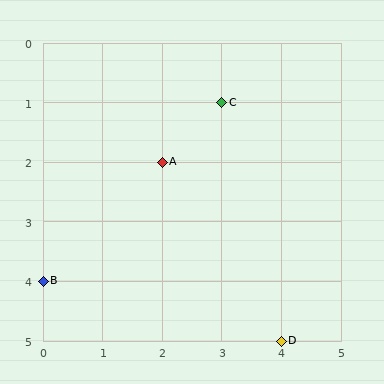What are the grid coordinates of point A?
Point A is at grid coordinates (2, 2).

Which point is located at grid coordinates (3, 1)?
Point C is at (3, 1).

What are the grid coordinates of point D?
Point D is at grid coordinates (4, 5).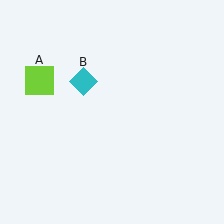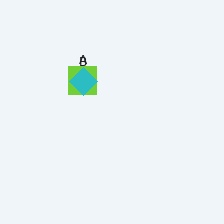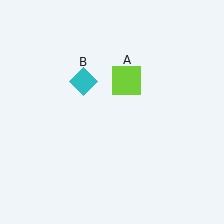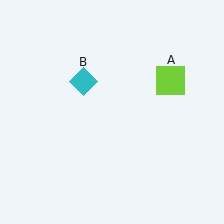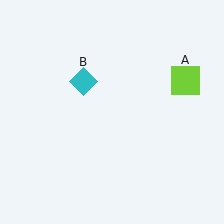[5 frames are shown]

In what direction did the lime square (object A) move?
The lime square (object A) moved right.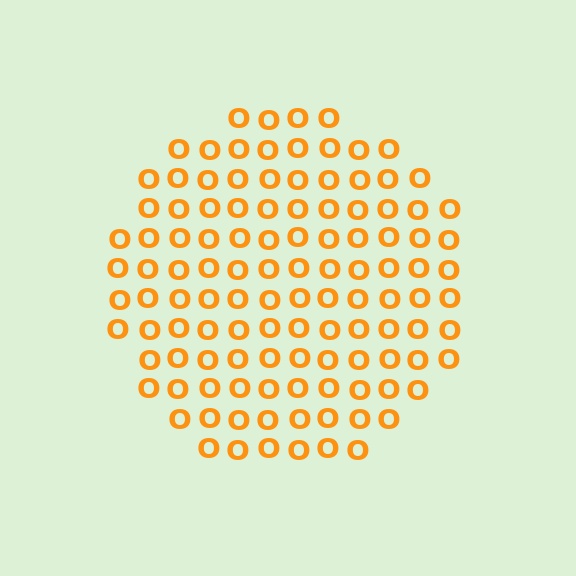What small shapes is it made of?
It is made of small letter O's.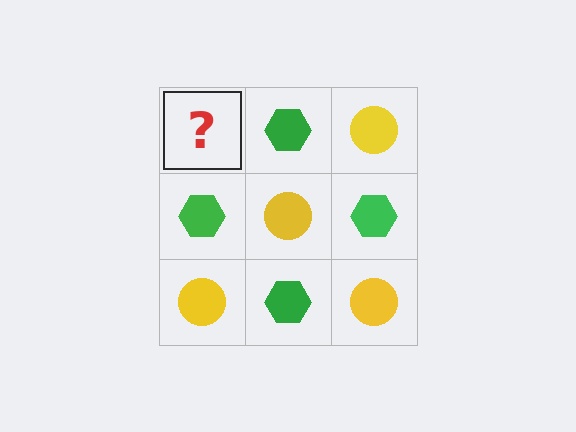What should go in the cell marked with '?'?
The missing cell should contain a yellow circle.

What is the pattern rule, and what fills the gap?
The rule is that it alternates yellow circle and green hexagon in a checkerboard pattern. The gap should be filled with a yellow circle.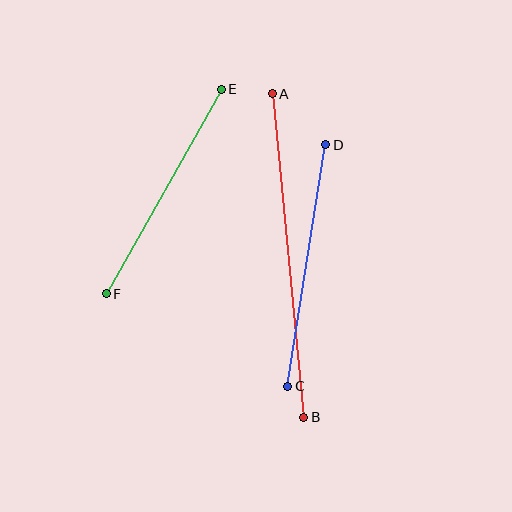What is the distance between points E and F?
The distance is approximately 235 pixels.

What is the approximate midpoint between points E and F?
The midpoint is at approximately (164, 191) pixels.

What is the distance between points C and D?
The distance is approximately 244 pixels.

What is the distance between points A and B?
The distance is approximately 325 pixels.